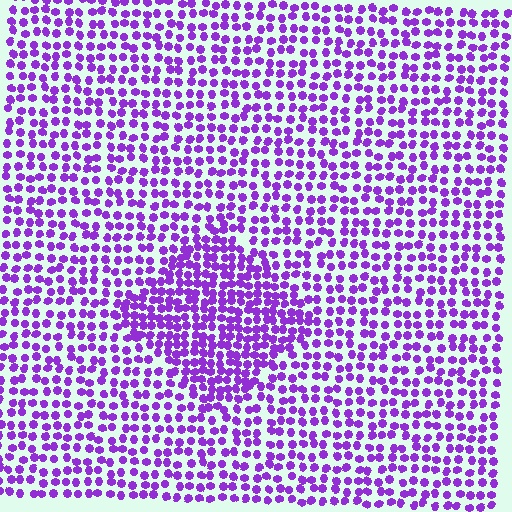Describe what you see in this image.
The image contains small purple elements arranged at two different densities. A diamond-shaped region is visible where the elements are more densely packed than the surrounding area.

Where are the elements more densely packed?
The elements are more densely packed inside the diamond boundary.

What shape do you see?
I see a diamond.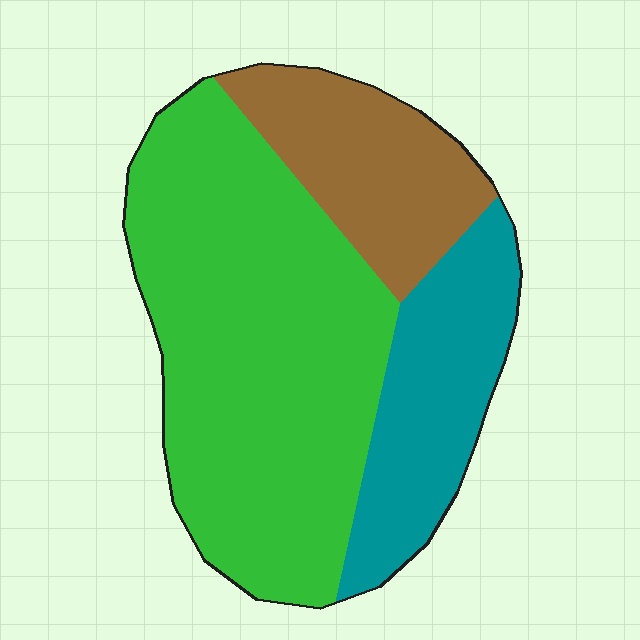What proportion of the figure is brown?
Brown covers 20% of the figure.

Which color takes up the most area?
Green, at roughly 60%.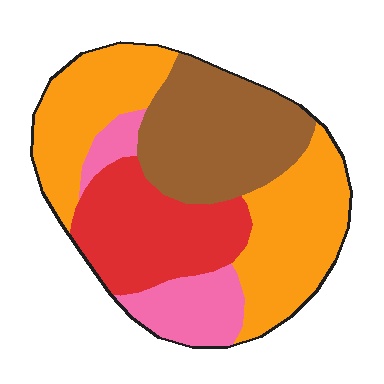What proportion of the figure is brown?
Brown takes up about one quarter (1/4) of the figure.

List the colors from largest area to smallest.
From largest to smallest: orange, brown, red, pink.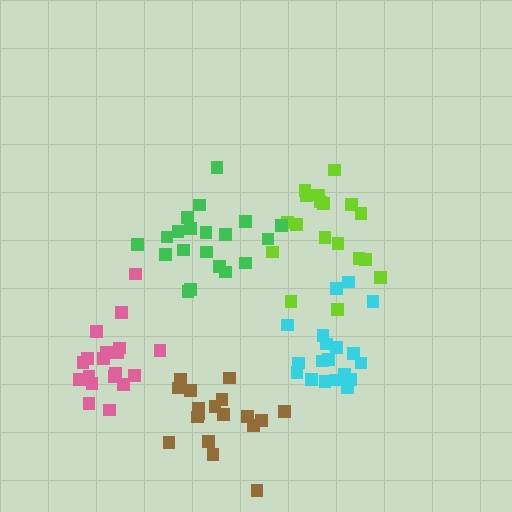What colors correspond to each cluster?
The clusters are colored: cyan, lime, pink, brown, green.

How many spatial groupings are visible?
There are 5 spatial groupings.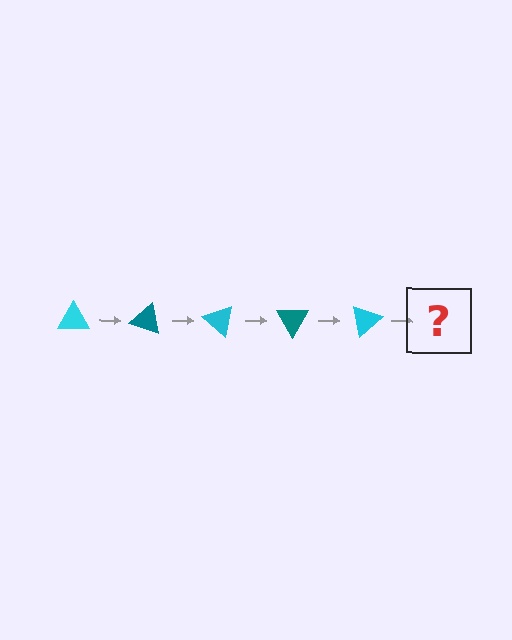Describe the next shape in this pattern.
It should be a teal triangle, rotated 100 degrees from the start.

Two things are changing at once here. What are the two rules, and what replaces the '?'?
The two rules are that it rotates 20 degrees each step and the color cycles through cyan and teal. The '?' should be a teal triangle, rotated 100 degrees from the start.